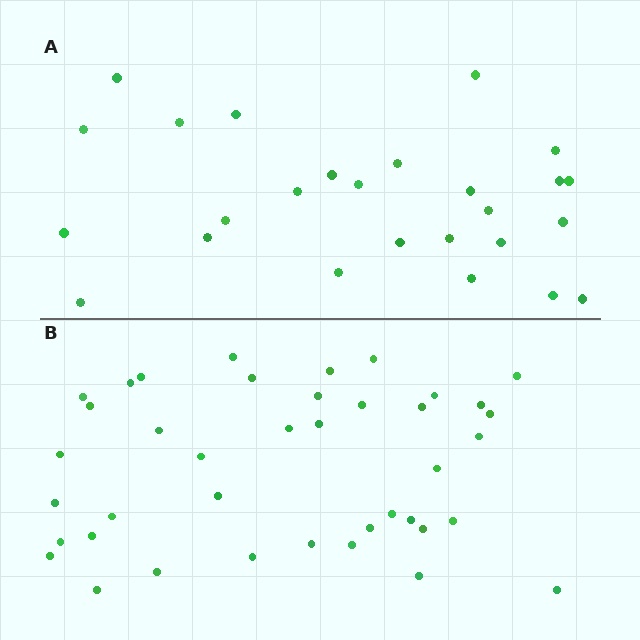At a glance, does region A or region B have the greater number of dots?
Region B (the bottom region) has more dots.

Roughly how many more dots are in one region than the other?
Region B has approximately 15 more dots than region A.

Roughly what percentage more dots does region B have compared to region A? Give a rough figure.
About 55% more.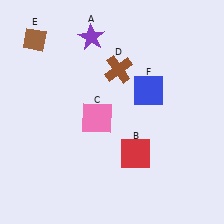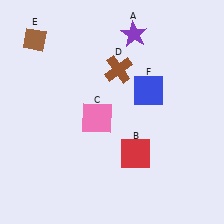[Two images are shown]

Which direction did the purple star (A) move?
The purple star (A) moved right.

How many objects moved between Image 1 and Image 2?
1 object moved between the two images.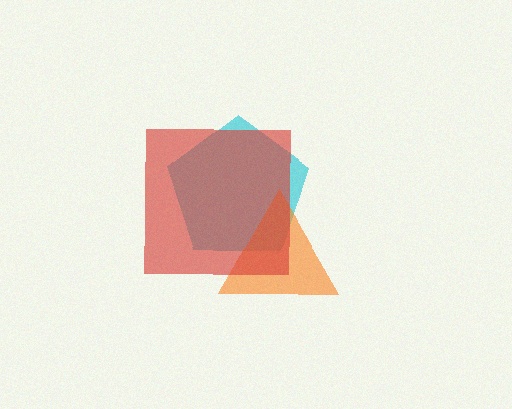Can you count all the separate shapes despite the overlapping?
Yes, there are 3 separate shapes.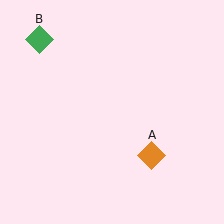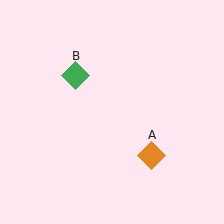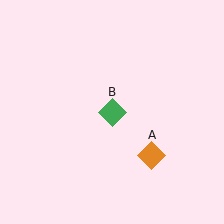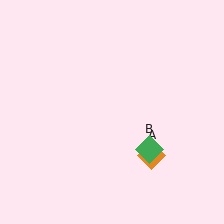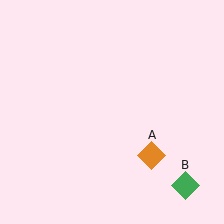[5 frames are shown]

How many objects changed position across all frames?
1 object changed position: green diamond (object B).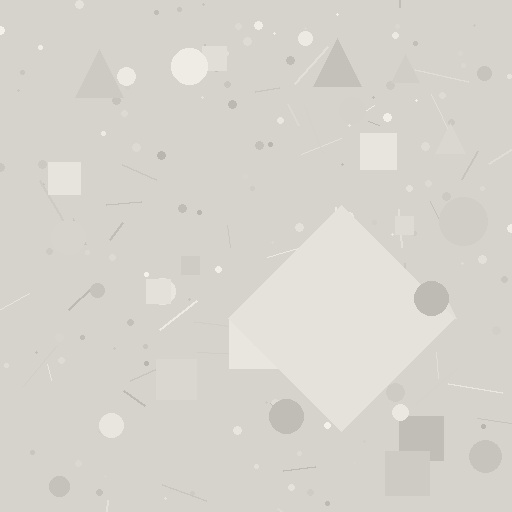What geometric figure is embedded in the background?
A diamond is embedded in the background.